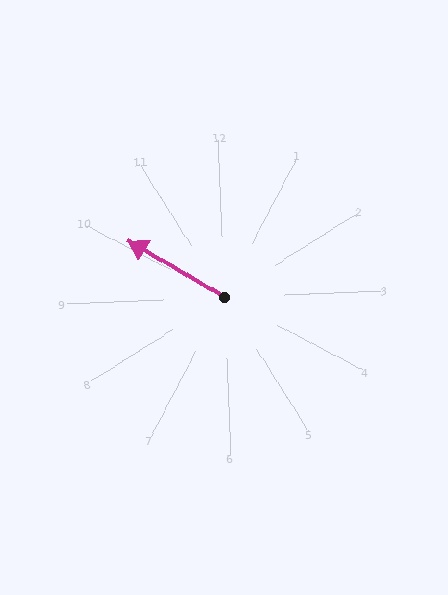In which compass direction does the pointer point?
Northwest.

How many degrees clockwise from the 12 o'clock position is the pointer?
Approximately 303 degrees.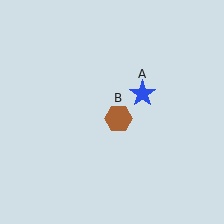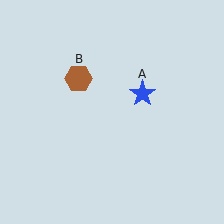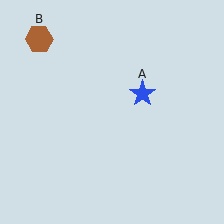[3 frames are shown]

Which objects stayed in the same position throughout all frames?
Blue star (object A) remained stationary.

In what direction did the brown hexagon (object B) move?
The brown hexagon (object B) moved up and to the left.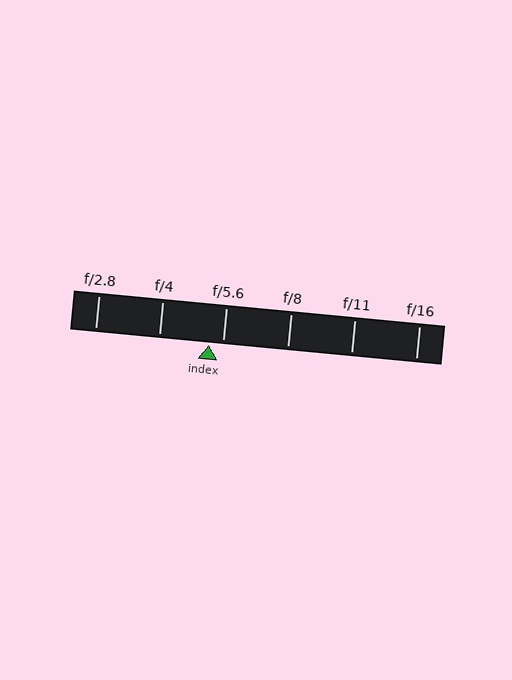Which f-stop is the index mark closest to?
The index mark is closest to f/5.6.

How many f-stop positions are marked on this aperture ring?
There are 6 f-stop positions marked.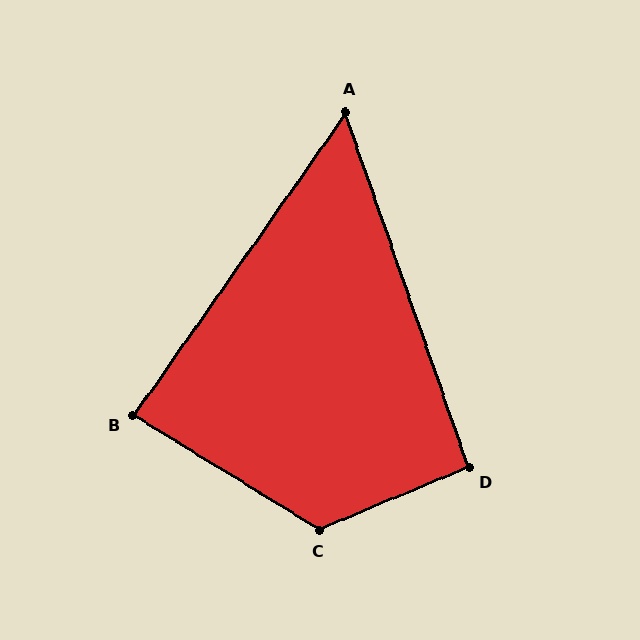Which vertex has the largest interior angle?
C, at approximately 126 degrees.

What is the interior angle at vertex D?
Approximately 93 degrees (approximately right).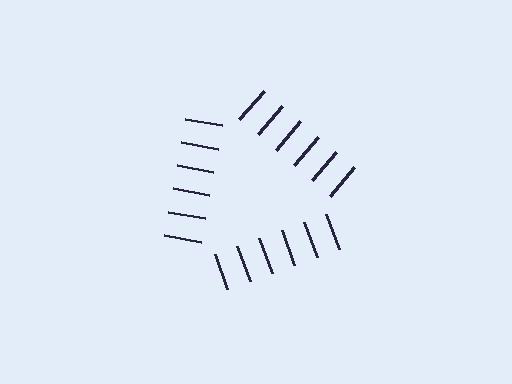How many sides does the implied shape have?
3 sides — the line-ends trace a triangle.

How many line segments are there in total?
18 — 6 along each of the 3 edges.